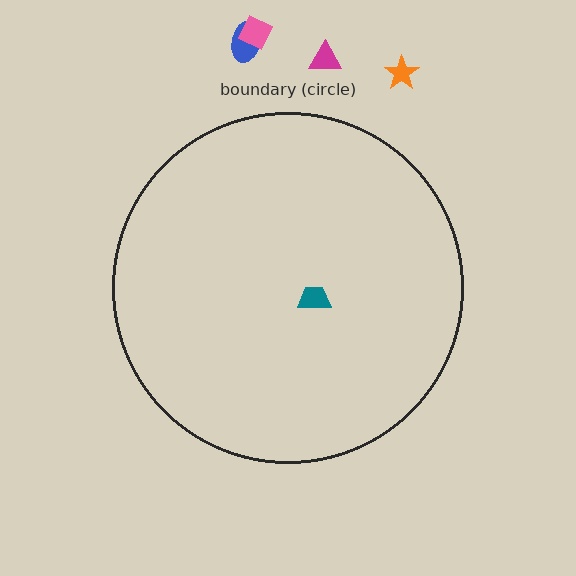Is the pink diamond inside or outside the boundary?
Outside.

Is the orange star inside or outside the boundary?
Outside.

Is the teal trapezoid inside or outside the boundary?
Inside.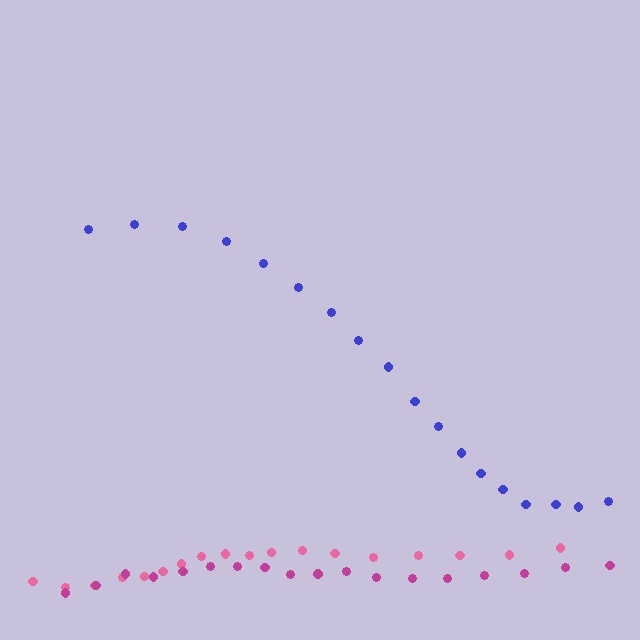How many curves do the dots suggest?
There are 3 distinct paths.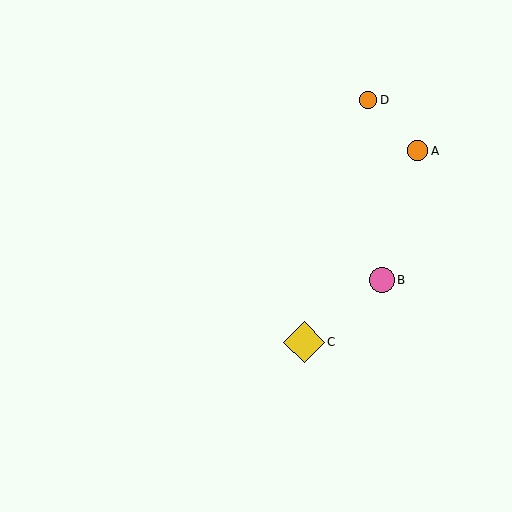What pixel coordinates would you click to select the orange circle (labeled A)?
Click at (418, 151) to select the orange circle A.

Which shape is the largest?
The yellow diamond (labeled C) is the largest.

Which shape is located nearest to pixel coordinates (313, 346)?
The yellow diamond (labeled C) at (304, 342) is nearest to that location.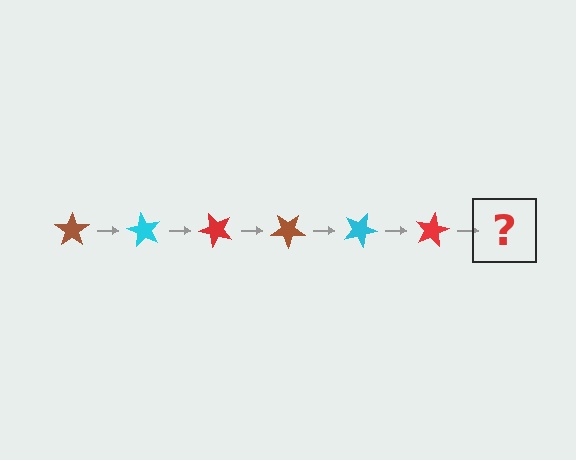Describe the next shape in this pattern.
It should be a brown star, rotated 360 degrees from the start.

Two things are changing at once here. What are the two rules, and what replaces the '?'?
The two rules are that it rotates 60 degrees each step and the color cycles through brown, cyan, and red. The '?' should be a brown star, rotated 360 degrees from the start.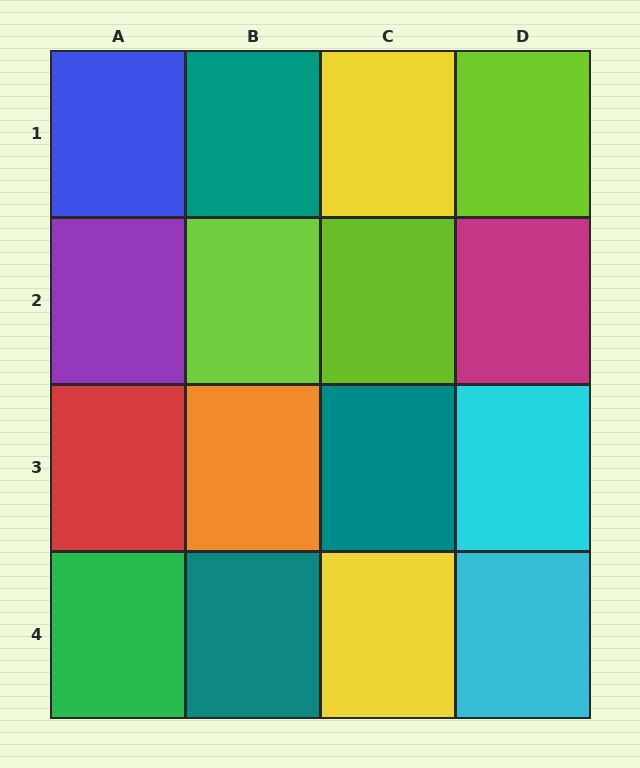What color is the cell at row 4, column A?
Green.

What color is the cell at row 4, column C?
Yellow.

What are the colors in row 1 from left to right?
Blue, teal, yellow, lime.